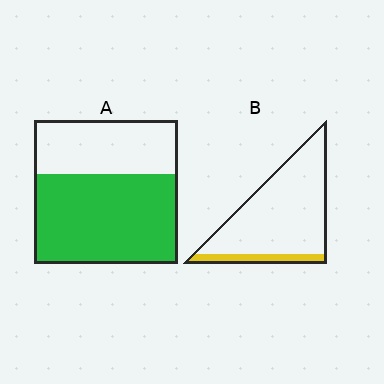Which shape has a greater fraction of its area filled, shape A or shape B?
Shape A.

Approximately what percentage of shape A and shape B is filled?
A is approximately 60% and B is approximately 15%.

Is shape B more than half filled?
No.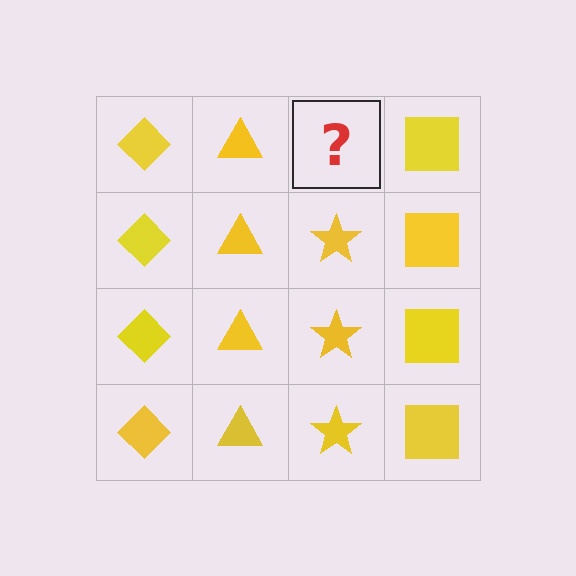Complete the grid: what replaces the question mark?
The question mark should be replaced with a yellow star.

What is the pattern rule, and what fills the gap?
The rule is that each column has a consistent shape. The gap should be filled with a yellow star.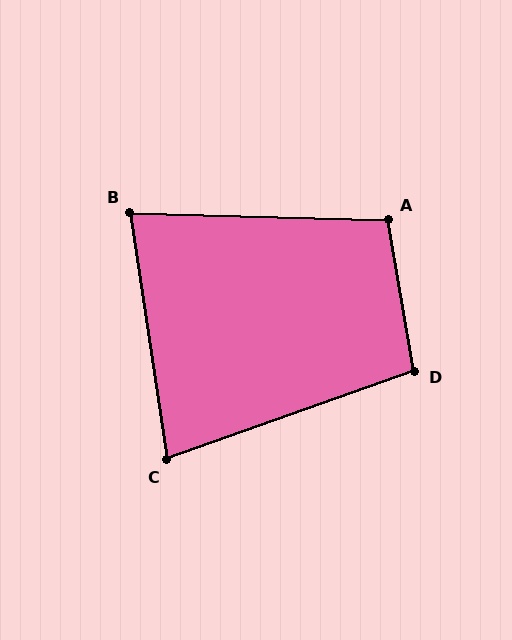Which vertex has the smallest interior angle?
C, at approximately 79 degrees.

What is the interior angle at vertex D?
Approximately 100 degrees (obtuse).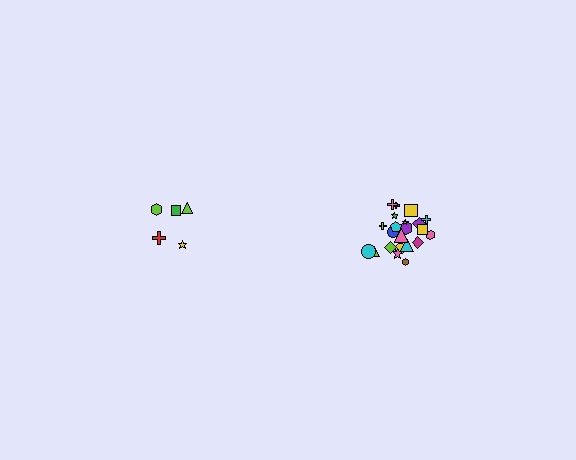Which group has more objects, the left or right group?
The right group.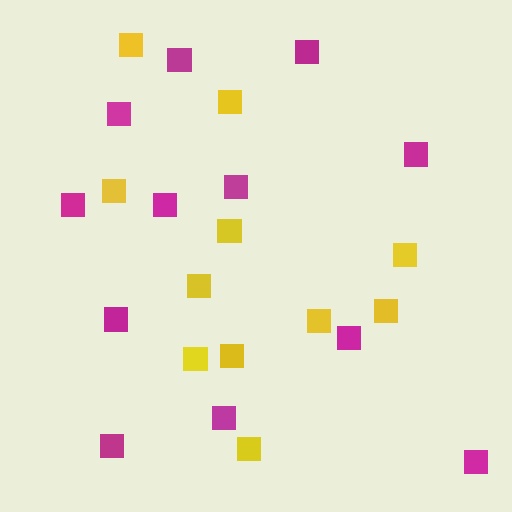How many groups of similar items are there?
There are 2 groups: one group of yellow squares (11) and one group of magenta squares (12).